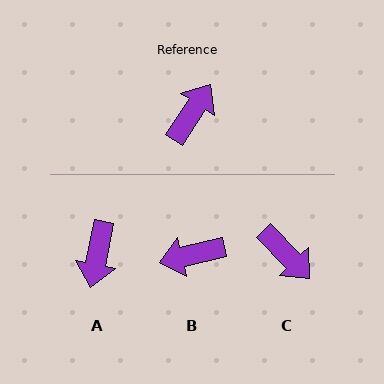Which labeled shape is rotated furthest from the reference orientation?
A, about 158 degrees away.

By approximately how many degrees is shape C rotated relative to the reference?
Approximately 103 degrees clockwise.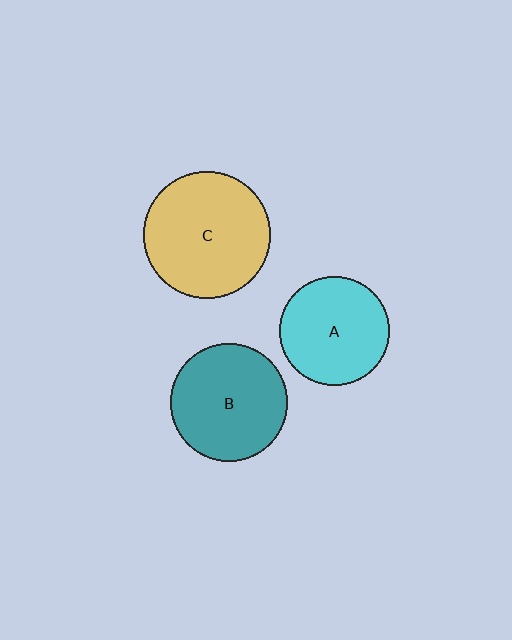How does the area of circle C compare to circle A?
Approximately 1.3 times.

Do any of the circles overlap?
No, none of the circles overlap.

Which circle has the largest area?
Circle C (yellow).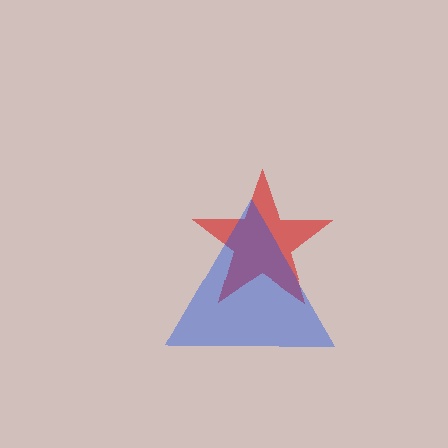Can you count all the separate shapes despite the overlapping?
Yes, there are 2 separate shapes.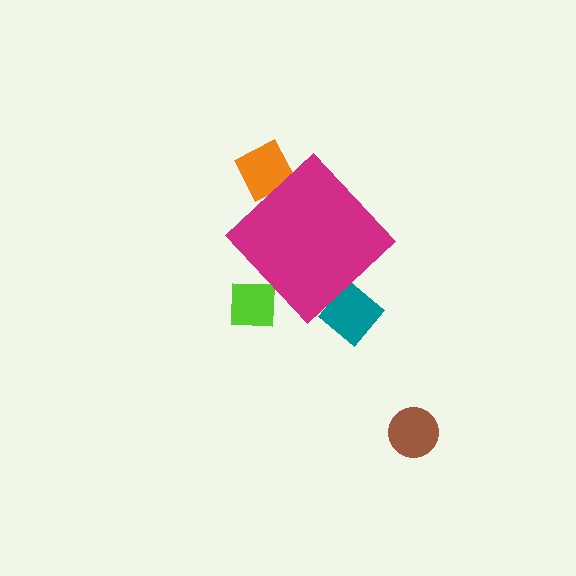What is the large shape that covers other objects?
A magenta diamond.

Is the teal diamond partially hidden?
Yes, the teal diamond is partially hidden behind the magenta diamond.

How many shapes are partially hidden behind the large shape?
3 shapes are partially hidden.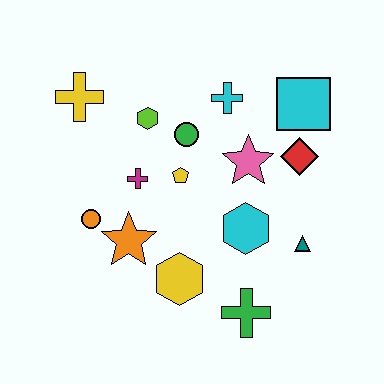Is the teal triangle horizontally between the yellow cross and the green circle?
No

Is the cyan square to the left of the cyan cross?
No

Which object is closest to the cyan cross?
The green circle is closest to the cyan cross.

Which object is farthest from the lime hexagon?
The green cross is farthest from the lime hexagon.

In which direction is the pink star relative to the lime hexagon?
The pink star is to the right of the lime hexagon.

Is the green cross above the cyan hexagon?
No